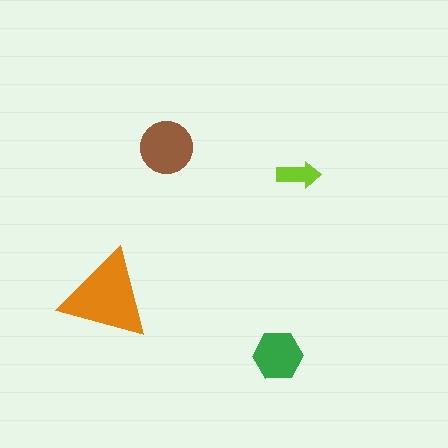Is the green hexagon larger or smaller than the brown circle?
Smaller.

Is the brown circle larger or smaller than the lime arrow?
Larger.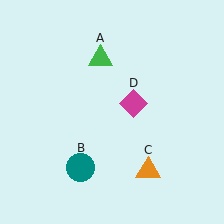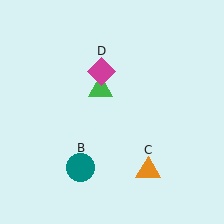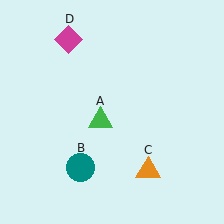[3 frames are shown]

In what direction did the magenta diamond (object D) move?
The magenta diamond (object D) moved up and to the left.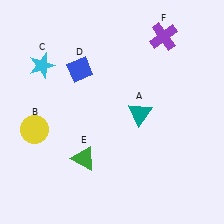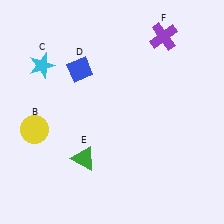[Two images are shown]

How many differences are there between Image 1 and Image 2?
There is 1 difference between the two images.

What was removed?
The teal triangle (A) was removed in Image 2.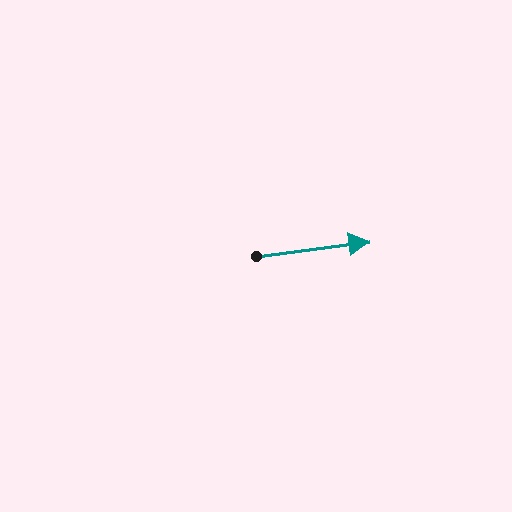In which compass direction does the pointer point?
East.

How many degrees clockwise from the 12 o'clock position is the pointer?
Approximately 83 degrees.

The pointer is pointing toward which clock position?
Roughly 3 o'clock.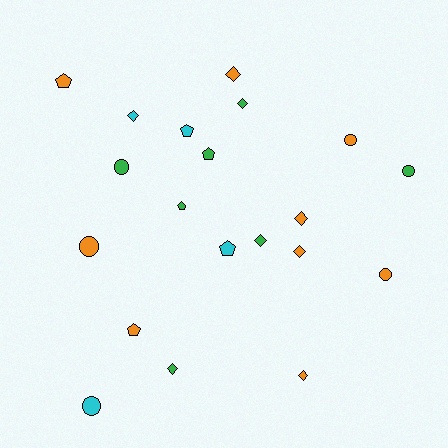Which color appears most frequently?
Orange, with 9 objects.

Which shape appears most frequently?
Diamond, with 8 objects.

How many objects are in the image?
There are 20 objects.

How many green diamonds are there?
There are 3 green diamonds.